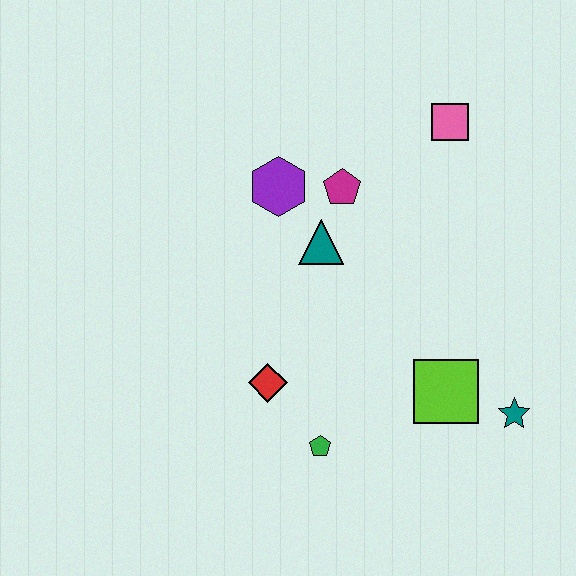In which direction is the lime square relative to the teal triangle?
The lime square is below the teal triangle.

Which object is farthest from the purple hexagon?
The teal star is farthest from the purple hexagon.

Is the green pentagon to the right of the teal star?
No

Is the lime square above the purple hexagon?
No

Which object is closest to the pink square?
The magenta pentagon is closest to the pink square.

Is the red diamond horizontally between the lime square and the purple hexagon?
No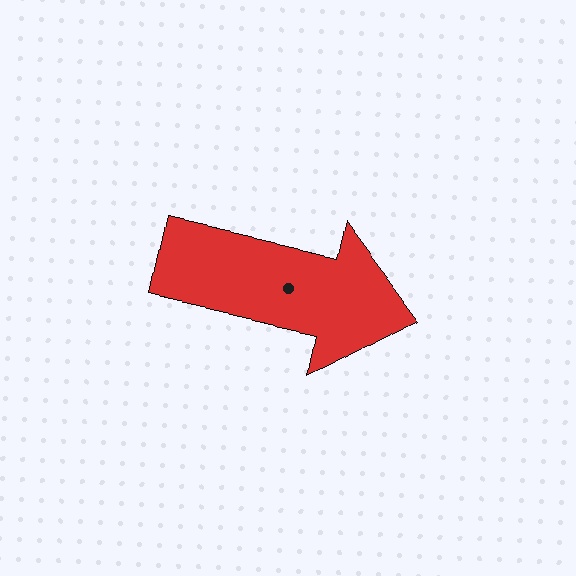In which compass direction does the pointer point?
East.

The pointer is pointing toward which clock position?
Roughly 3 o'clock.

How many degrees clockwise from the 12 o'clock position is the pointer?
Approximately 102 degrees.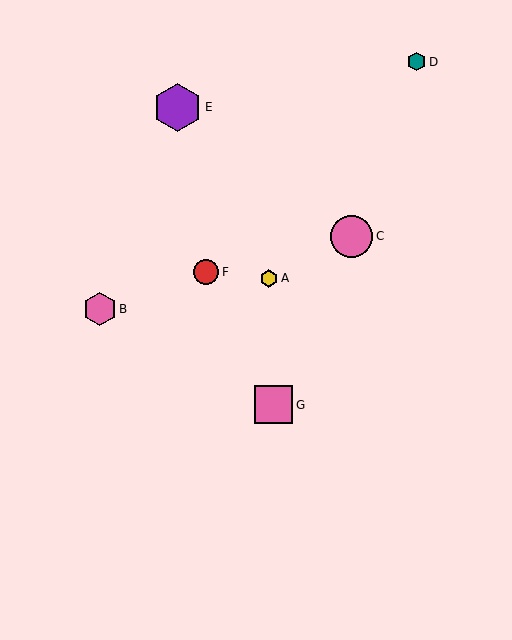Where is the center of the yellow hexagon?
The center of the yellow hexagon is at (269, 278).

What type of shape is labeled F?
Shape F is a red circle.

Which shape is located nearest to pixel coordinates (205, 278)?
The red circle (labeled F) at (206, 272) is nearest to that location.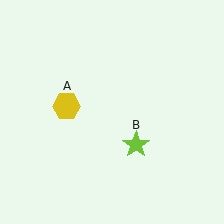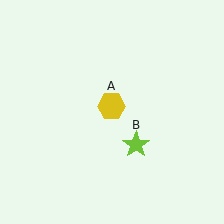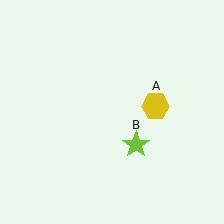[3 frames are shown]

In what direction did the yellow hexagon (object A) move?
The yellow hexagon (object A) moved right.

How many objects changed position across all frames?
1 object changed position: yellow hexagon (object A).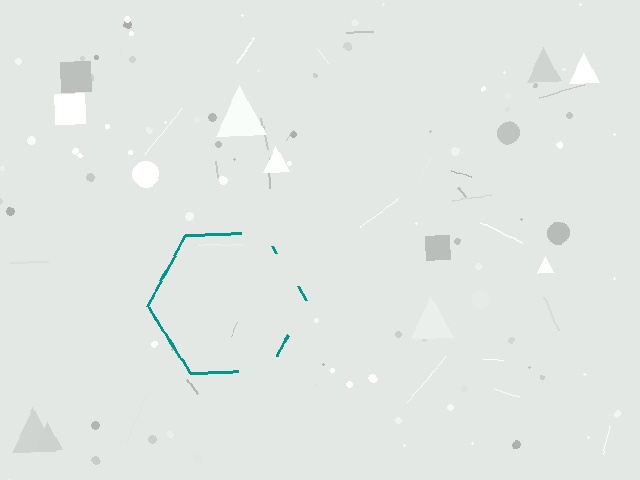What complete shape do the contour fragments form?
The contour fragments form a hexagon.